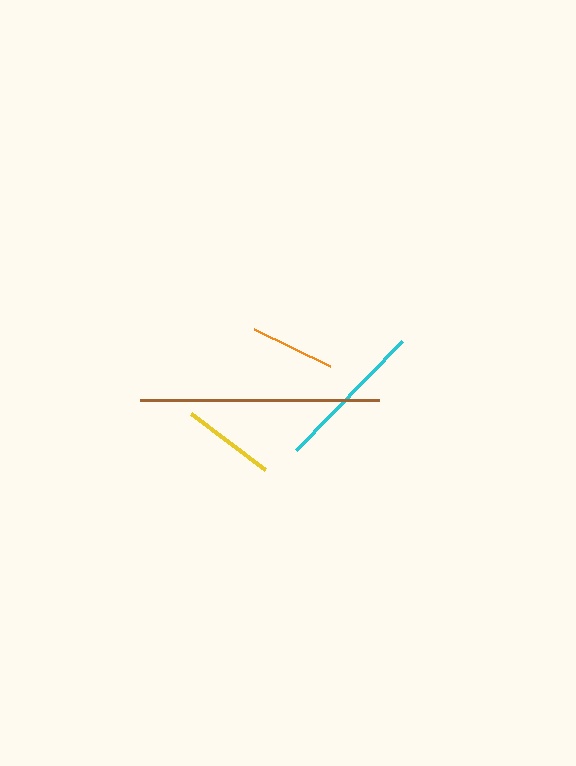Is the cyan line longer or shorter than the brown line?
The brown line is longer than the cyan line.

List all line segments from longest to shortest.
From longest to shortest: brown, cyan, yellow, orange.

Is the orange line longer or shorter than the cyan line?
The cyan line is longer than the orange line.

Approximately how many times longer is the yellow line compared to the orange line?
The yellow line is approximately 1.1 times the length of the orange line.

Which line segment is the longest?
The brown line is the longest at approximately 240 pixels.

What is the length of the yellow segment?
The yellow segment is approximately 93 pixels long.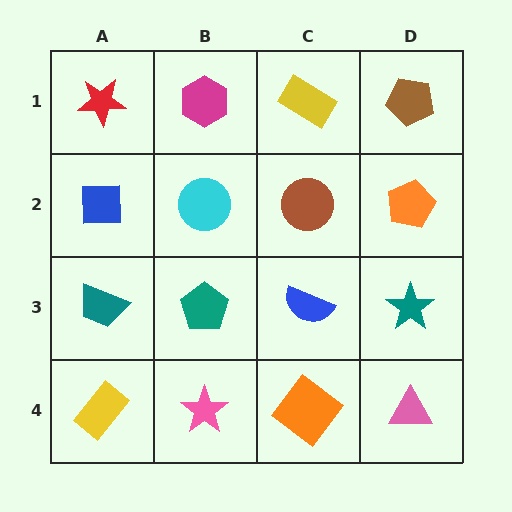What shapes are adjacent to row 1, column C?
A brown circle (row 2, column C), a magenta hexagon (row 1, column B), a brown pentagon (row 1, column D).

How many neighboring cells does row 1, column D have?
2.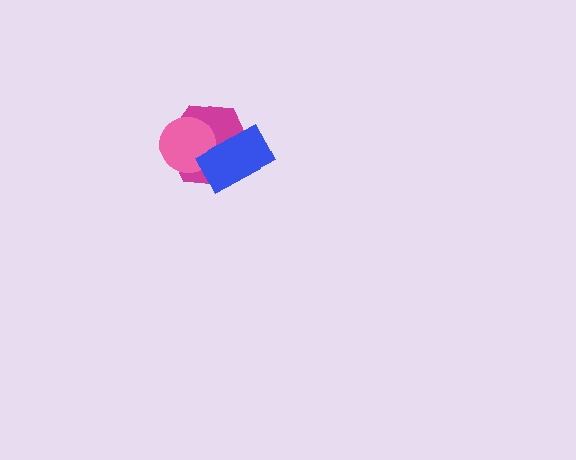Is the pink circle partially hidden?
Yes, it is partially covered by another shape.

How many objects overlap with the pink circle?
2 objects overlap with the pink circle.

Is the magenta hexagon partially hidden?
Yes, it is partially covered by another shape.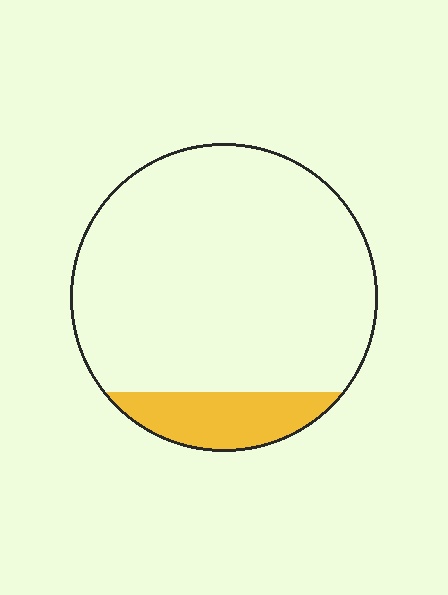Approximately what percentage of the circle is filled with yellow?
Approximately 15%.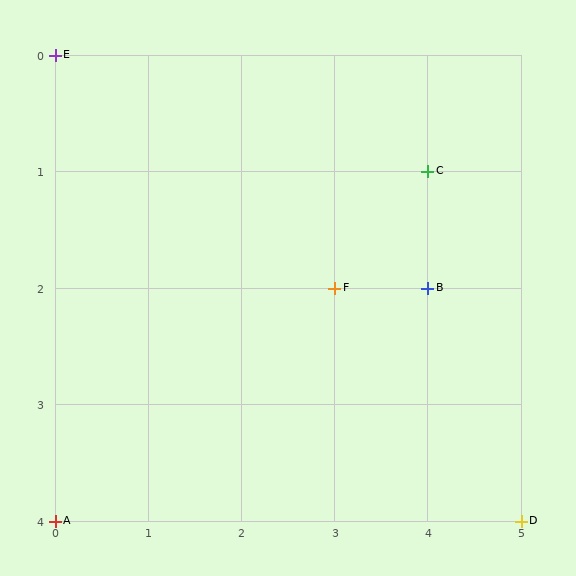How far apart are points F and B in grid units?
Points F and B are 1 column apart.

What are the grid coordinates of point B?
Point B is at grid coordinates (4, 2).